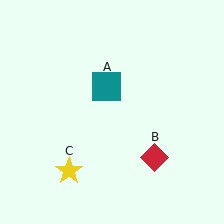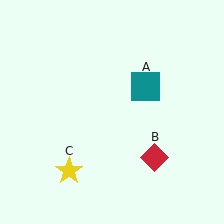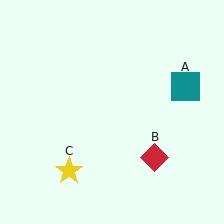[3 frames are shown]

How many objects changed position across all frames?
1 object changed position: teal square (object A).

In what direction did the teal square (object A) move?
The teal square (object A) moved right.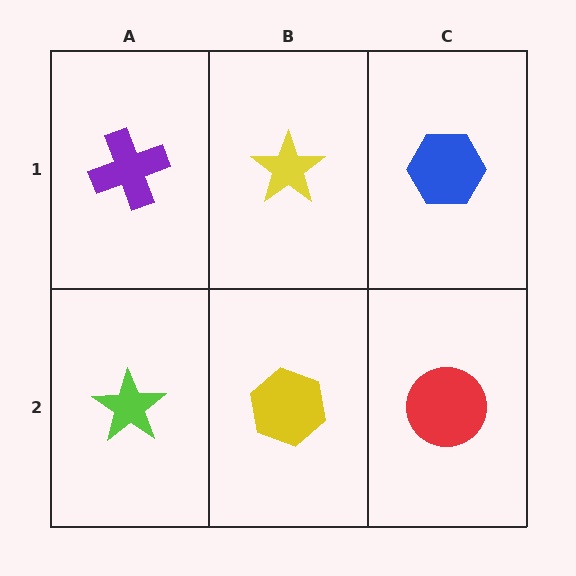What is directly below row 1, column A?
A lime star.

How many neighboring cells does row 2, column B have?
3.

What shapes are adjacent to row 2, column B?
A yellow star (row 1, column B), a lime star (row 2, column A), a red circle (row 2, column C).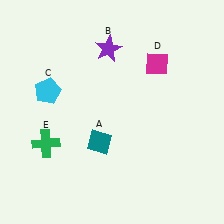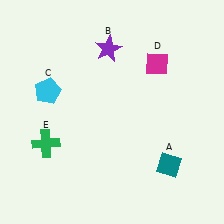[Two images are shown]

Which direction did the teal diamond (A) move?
The teal diamond (A) moved right.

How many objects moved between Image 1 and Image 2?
1 object moved between the two images.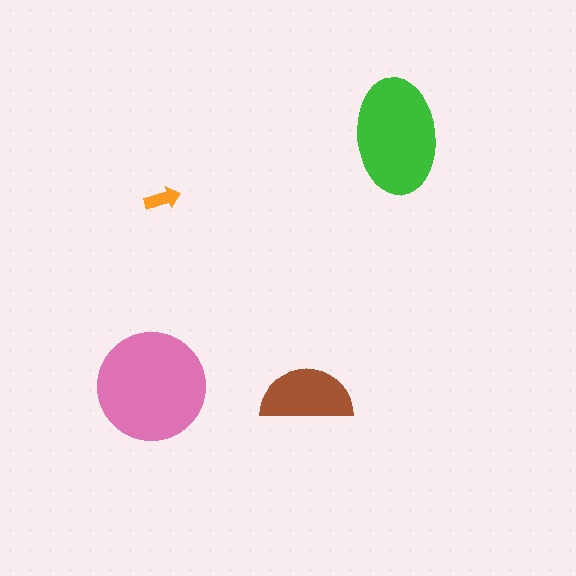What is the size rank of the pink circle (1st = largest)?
1st.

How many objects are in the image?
There are 4 objects in the image.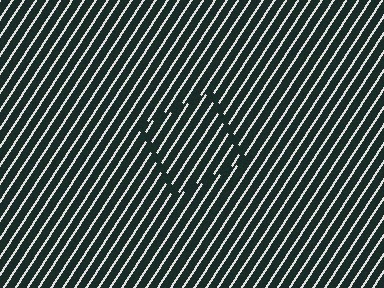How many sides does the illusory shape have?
4 sides — the line-ends trace a square.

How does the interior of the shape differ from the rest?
The interior of the shape contains the same grating, shifted by half a period — the contour is defined by the phase discontinuity where line-ends from the inner and outer gratings abut.